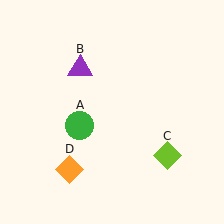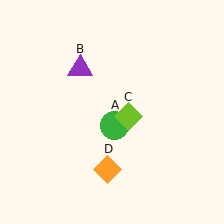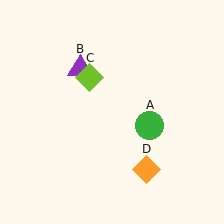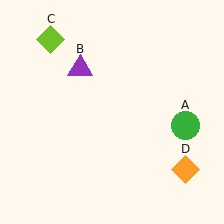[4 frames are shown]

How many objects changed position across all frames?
3 objects changed position: green circle (object A), lime diamond (object C), orange diamond (object D).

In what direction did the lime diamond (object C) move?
The lime diamond (object C) moved up and to the left.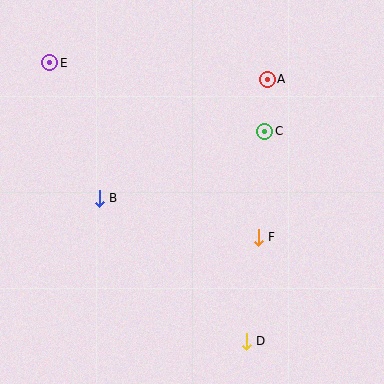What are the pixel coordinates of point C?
Point C is at (265, 131).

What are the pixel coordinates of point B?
Point B is at (99, 198).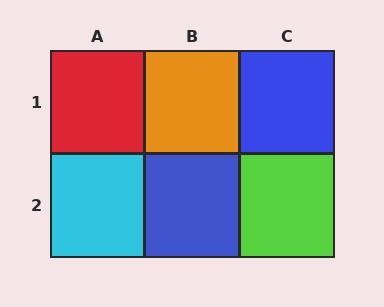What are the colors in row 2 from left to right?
Cyan, blue, lime.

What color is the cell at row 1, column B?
Orange.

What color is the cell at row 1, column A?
Red.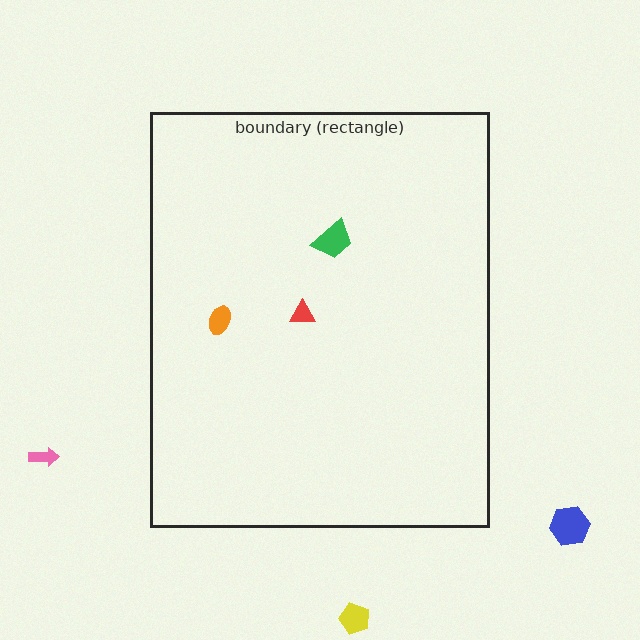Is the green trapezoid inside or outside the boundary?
Inside.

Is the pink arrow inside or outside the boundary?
Outside.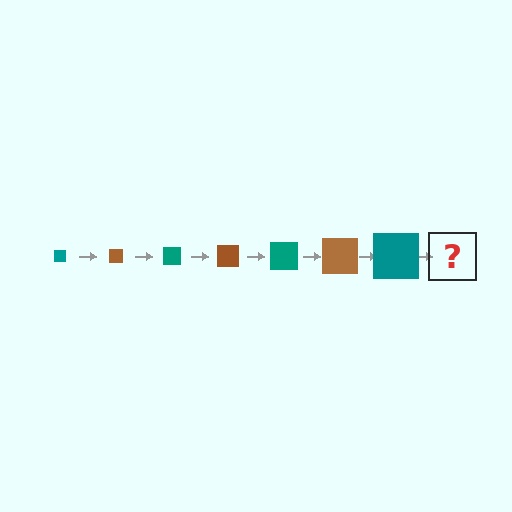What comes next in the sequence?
The next element should be a brown square, larger than the previous one.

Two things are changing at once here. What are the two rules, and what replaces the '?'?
The two rules are that the square grows larger each step and the color cycles through teal and brown. The '?' should be a brown square, larger than the previous one.